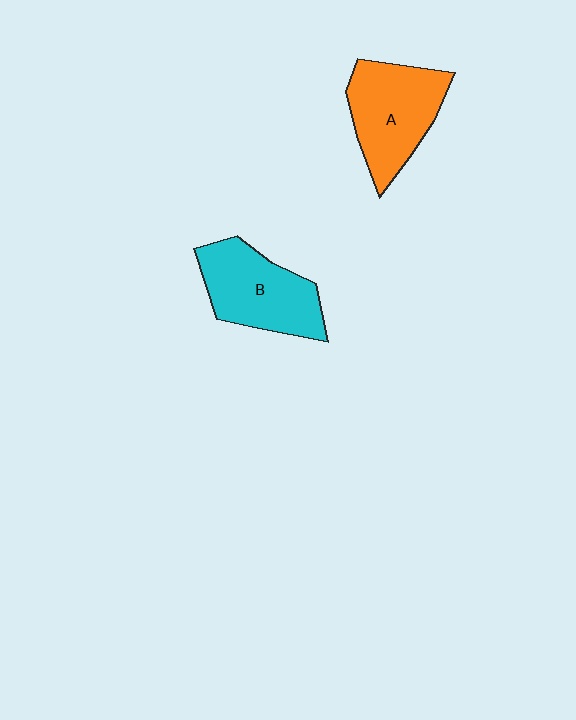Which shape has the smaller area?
Shape B (cyan).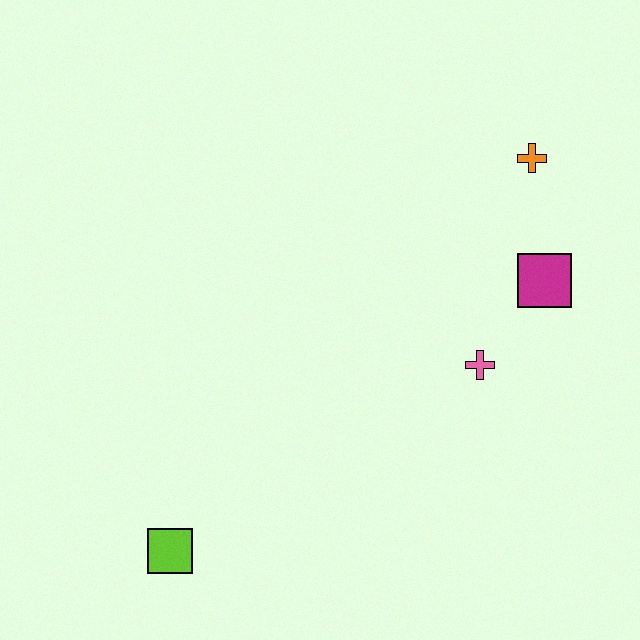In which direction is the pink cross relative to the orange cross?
The pink cross is below the orange cross.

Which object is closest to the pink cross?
The magenta square is closest to the pink cross.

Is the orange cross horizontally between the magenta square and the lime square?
Yes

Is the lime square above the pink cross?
No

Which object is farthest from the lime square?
The orange cross is farthest from the lime square.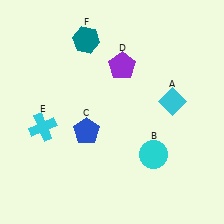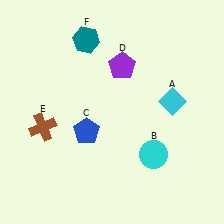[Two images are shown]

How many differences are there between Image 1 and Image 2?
There is 1 difference between the two images.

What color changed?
The cross (E) changed from cyan in Image 1 to brown in Image 2.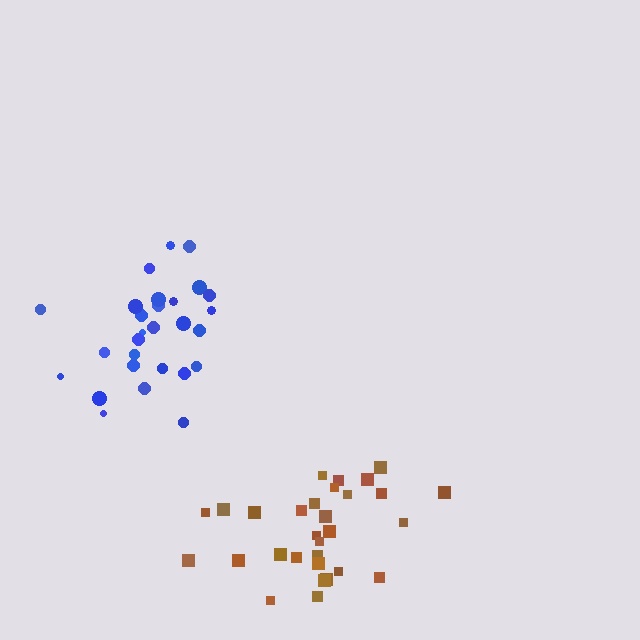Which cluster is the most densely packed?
Blue.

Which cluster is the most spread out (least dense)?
Brown.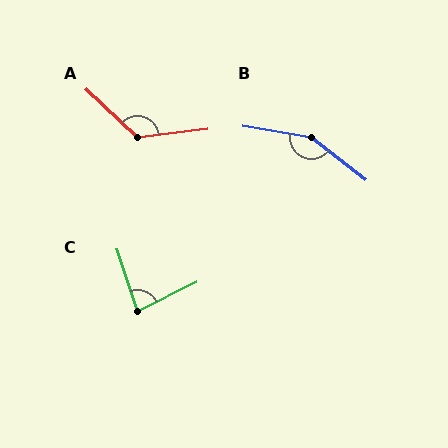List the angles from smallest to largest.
C (82°), A (129°), B (152°).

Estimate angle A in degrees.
Approximately 129 degrees.